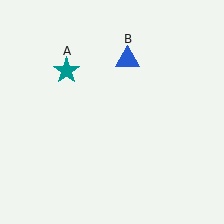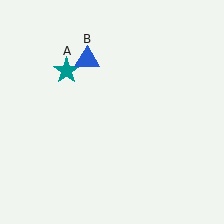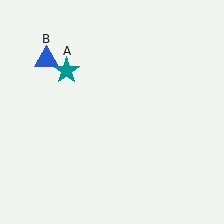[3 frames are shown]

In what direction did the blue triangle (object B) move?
The blue triangle (object B) moved left.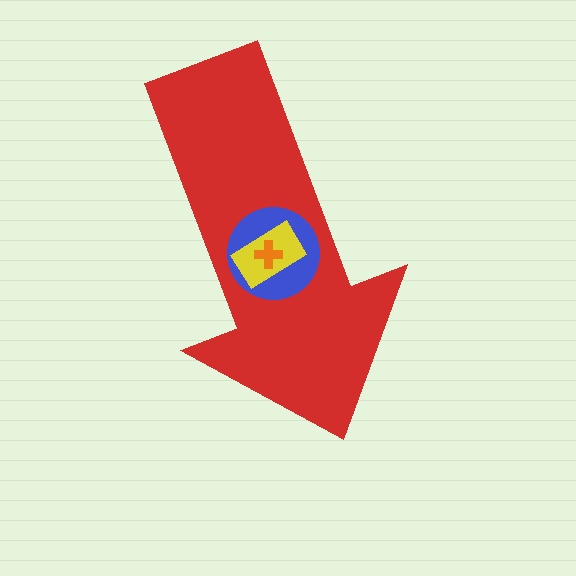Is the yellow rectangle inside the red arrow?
Yes.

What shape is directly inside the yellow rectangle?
The orange cross.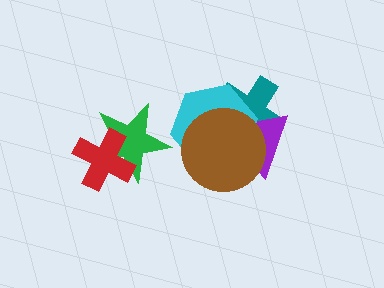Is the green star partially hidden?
Yes, it is partially covered by another shape.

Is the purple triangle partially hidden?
Yes, it is partially covered by another shape.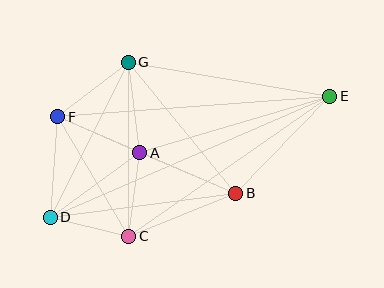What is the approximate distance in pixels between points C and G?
The distance between C and G is approximately 174 pixels.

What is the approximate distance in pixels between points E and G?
The distance between E and G is approximately 205 pixels.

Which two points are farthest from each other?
Points D and E are farthest from each other.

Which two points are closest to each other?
Points C and D are closest to each other.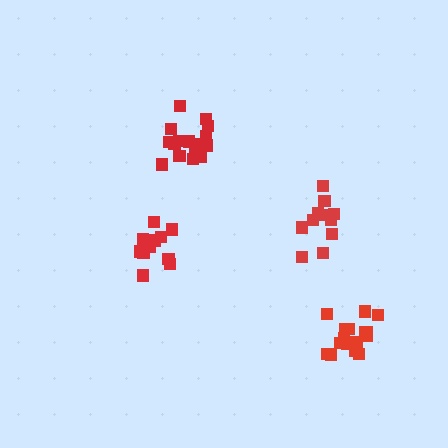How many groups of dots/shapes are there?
There are 4 groups.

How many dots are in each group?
Group 1: 17 dots, Group 2: 17 dots, Group 3: 12 dots, Group 4: 12 dots (58 total).